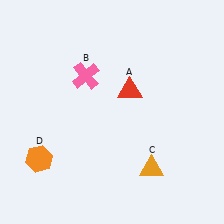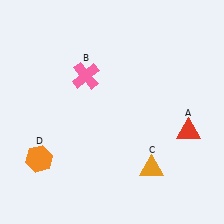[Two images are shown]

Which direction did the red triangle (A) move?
The red triangle (A) moved right.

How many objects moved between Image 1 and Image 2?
1 object moved between the two images.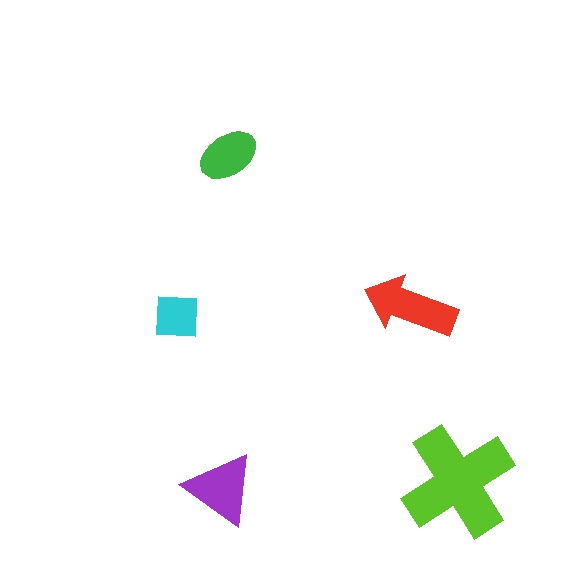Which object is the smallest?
The cyan square.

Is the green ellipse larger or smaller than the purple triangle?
Smaller.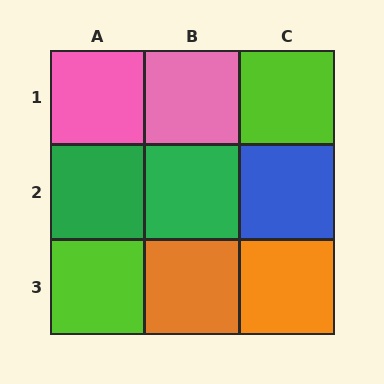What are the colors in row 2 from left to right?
Green, green, blue.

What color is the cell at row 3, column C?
Orange.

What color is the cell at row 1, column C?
Lime.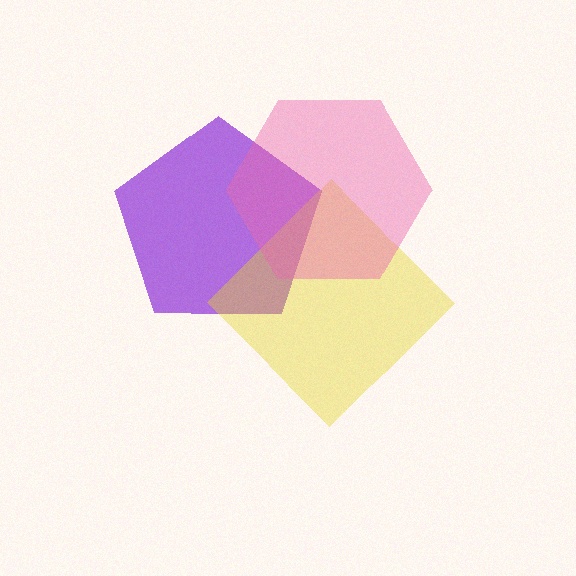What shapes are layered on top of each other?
The layered shapes are: a purple pentagon, a yellow diamond, a pink hexagon.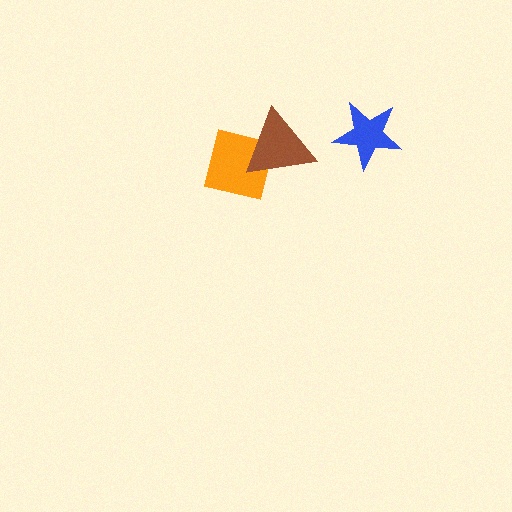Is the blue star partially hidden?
No, no other shape covers it.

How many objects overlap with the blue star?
0 objects overlap with the blue star.